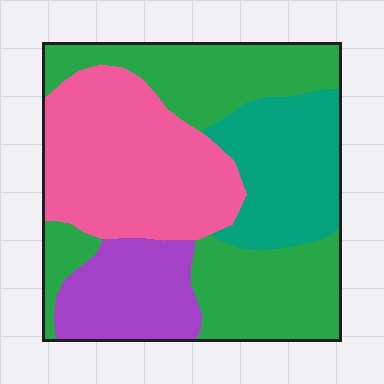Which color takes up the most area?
Green, at roughly 35%.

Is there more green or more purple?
Green.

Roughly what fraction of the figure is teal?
Teal covers 19% of the figure.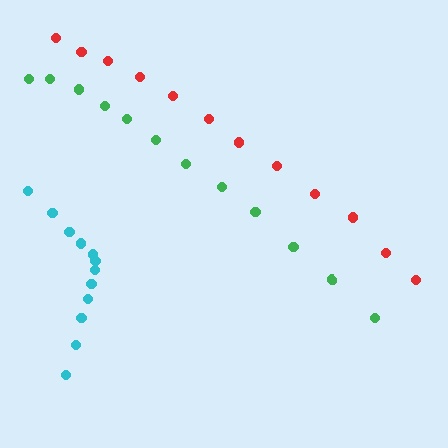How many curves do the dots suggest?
There are 3 distinct paths.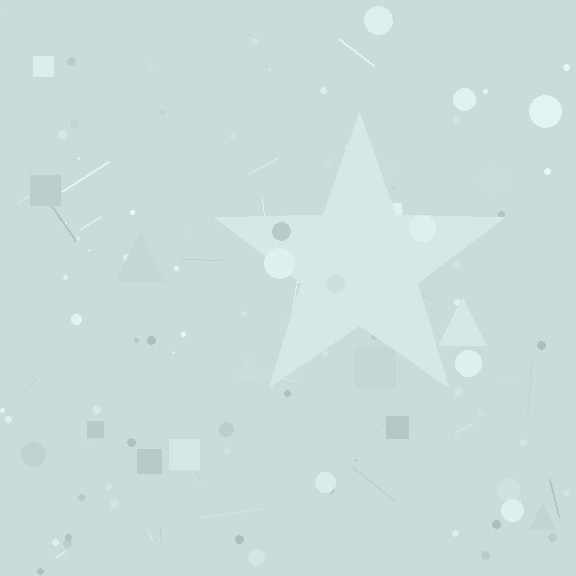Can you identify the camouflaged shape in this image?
The camouflaged shape is a star.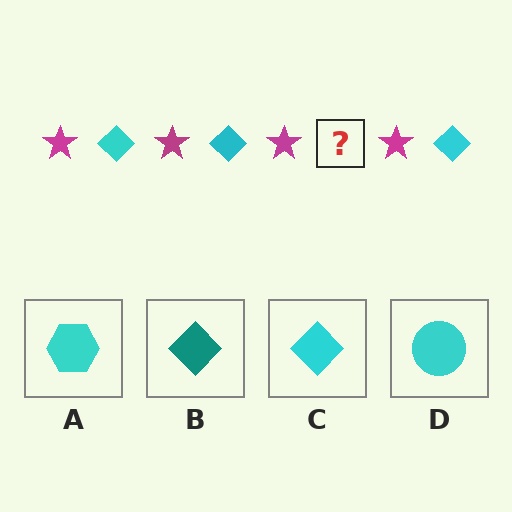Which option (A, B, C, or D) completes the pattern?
C.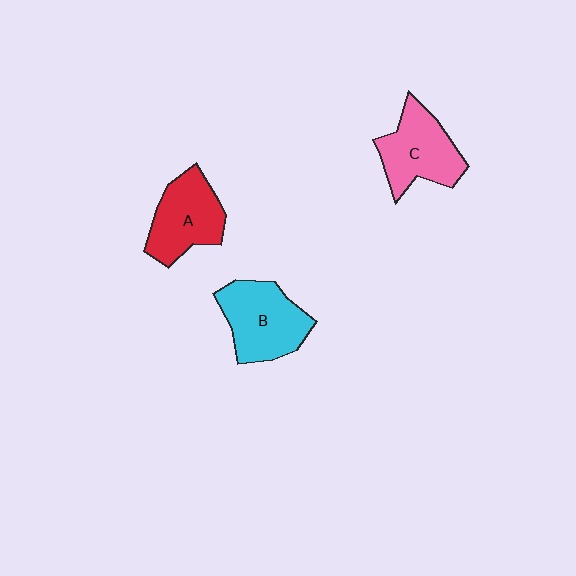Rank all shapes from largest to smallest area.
From largest to smallest: B (cyan), C (pink), A (red).